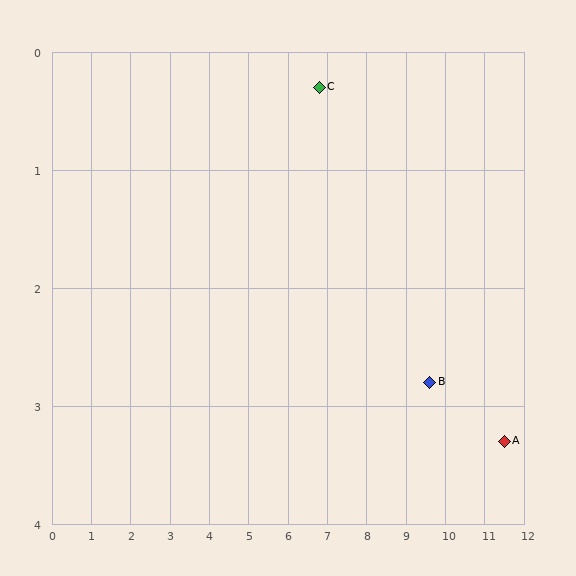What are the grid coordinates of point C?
Point C is at approximately (6.8, 0.3).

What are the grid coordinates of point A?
Point A is at approximately (11.5, 3.3).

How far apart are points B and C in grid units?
Points B and C are about 3.8 grid units apart.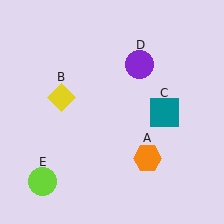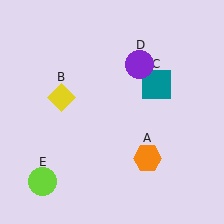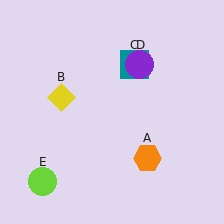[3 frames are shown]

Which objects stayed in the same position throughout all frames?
Orange hexagon (object A) and yellow diamond (object B) and purple circle (object D) and lime circle (object E) remained stationary.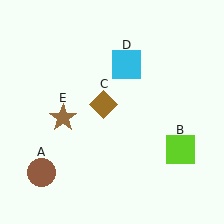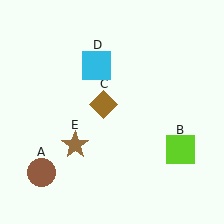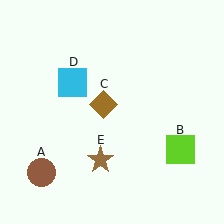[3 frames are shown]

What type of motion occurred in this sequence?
The cyan square (object D), brown star (object E) rotated counterclockwise around the center of the scene.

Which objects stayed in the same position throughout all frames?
Brown circle (object A) and lime square (object B) and brown diamond (object C) remained stationary.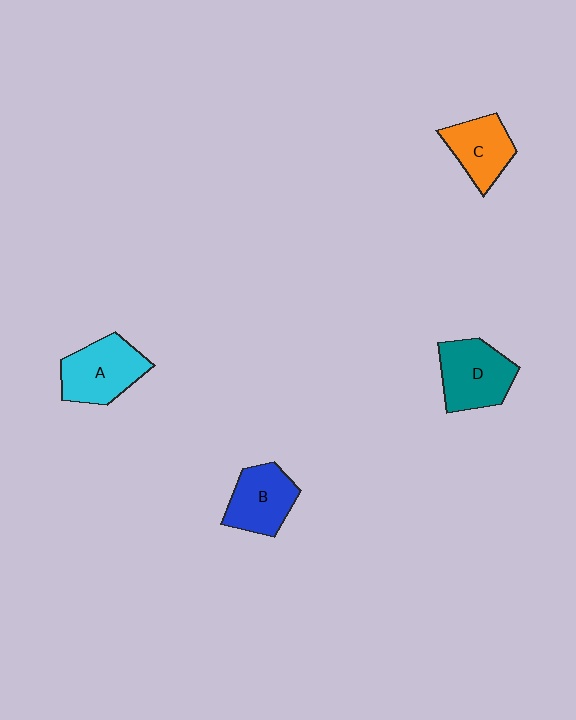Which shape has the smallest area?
Shape C (orange).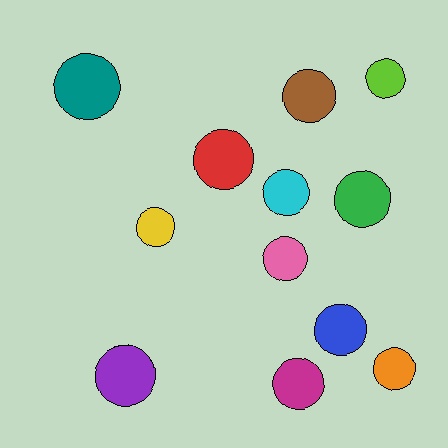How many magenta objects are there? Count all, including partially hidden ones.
There is 1 magenta object.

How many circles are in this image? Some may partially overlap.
There are 12 circles.